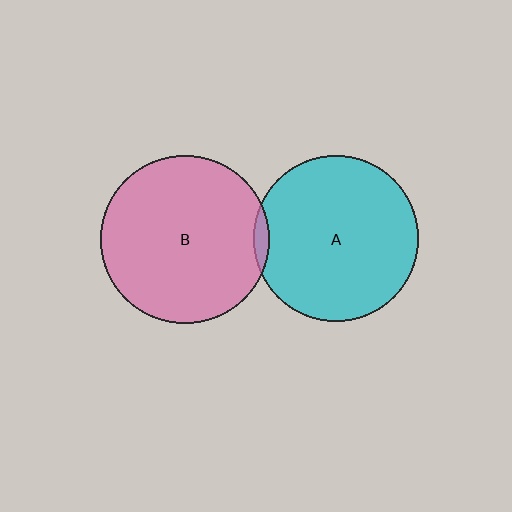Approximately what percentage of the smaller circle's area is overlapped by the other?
Approximately 5%.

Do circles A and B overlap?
Yes.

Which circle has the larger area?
Circle B (pink).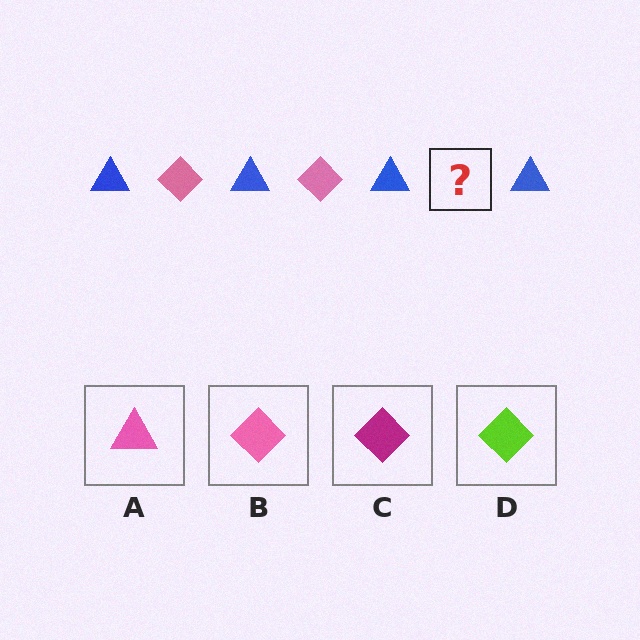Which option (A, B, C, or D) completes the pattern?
B.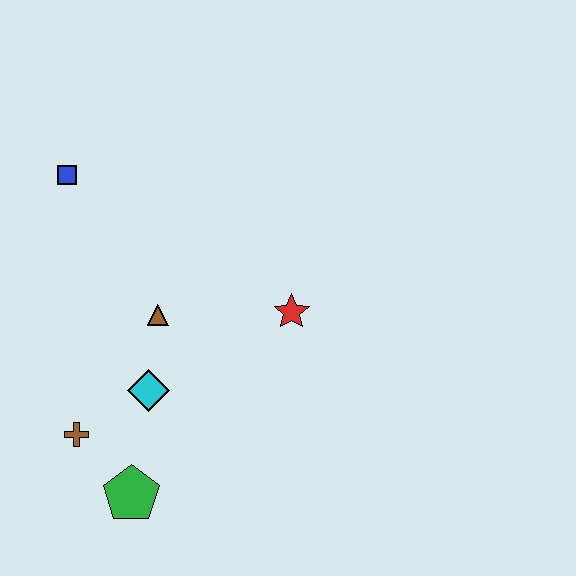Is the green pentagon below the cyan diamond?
Yes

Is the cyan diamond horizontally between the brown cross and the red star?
Yes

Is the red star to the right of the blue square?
Yes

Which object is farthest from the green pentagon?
The blue square is farthest from the green pentagon.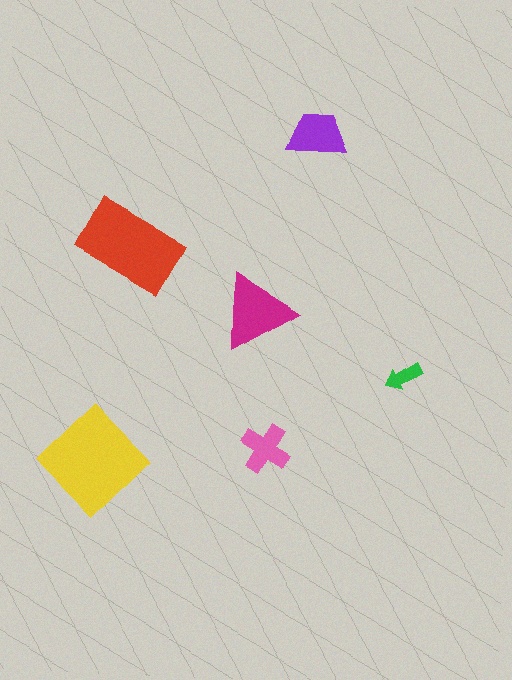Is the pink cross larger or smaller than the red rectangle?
Smaller.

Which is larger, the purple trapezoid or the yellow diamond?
The yellow diamond.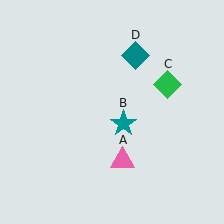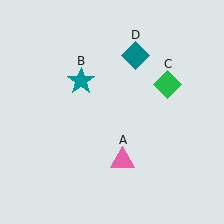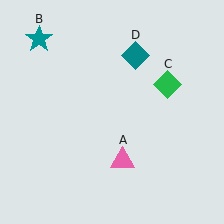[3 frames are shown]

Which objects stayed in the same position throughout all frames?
Pink triangle (object A) and green diamond (object C) and teal diamond (object D) remained stationary.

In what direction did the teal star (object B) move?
The teal star (object B) moved up and to the left.